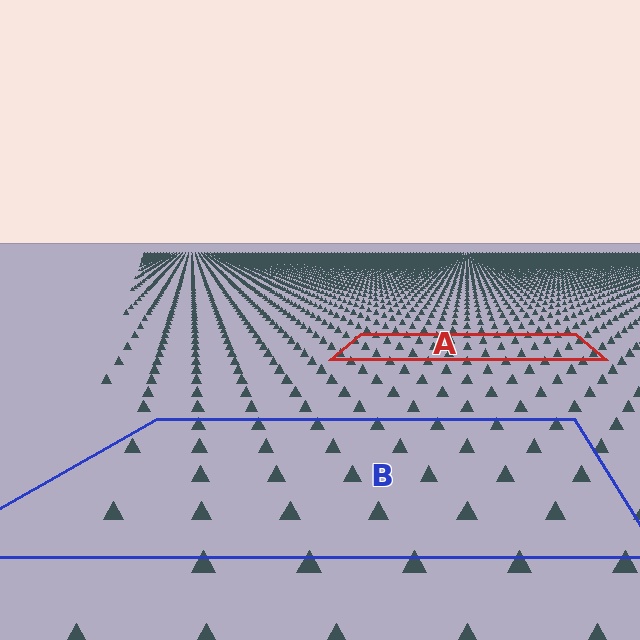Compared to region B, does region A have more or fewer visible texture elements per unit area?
Region A has more texture elements per unit area — they are packed more densely because it is farther away.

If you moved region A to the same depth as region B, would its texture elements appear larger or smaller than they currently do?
They would appear larger. At a closer depth, the same texture elements are projected at a bigger on-screen size.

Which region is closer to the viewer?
Region B is closer. The texture elements there are larger and more spread out.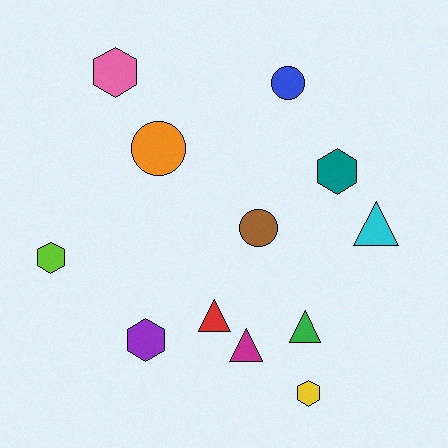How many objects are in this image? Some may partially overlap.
There are 12 objects.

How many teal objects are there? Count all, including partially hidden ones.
There is 1 teal object.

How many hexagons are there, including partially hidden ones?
There are 5 hexagons.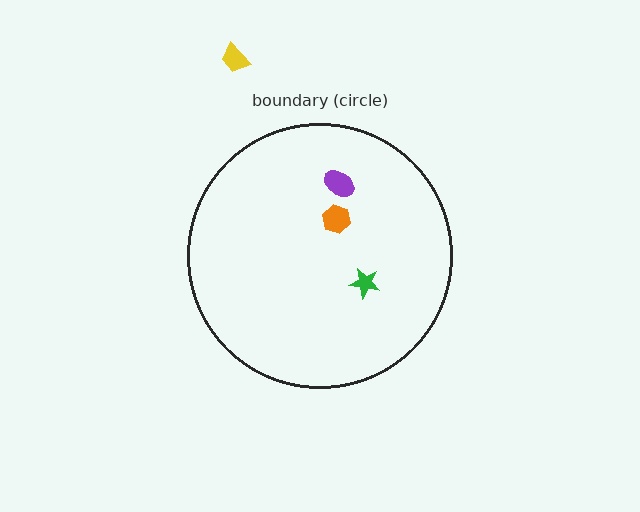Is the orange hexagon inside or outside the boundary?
Inside.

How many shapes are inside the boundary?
3 inside, 1 outside.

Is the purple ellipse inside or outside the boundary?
Inside.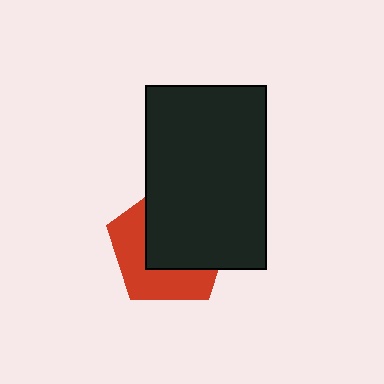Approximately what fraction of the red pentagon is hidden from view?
Roughly 56% of the red pentagon is hidden behind the black rectangle.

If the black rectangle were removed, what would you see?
You would see the complete red pentagon.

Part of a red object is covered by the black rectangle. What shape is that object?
It is a pentagon.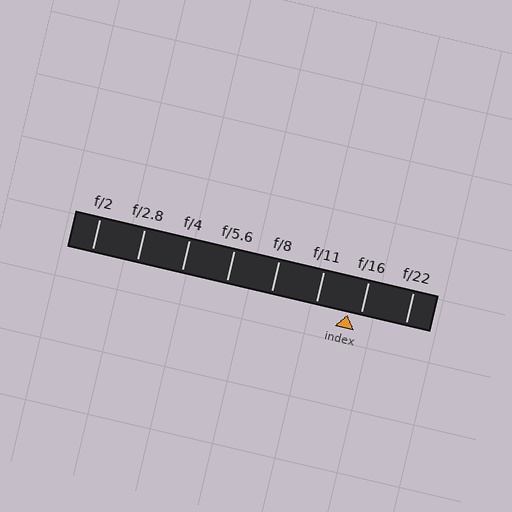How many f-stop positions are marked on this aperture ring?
There are 8 f-stop positions marked.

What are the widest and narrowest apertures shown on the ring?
The widest aperture shown is f/2 and the narrowest is f/22.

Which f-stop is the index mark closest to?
The index mark is closest to f/16.